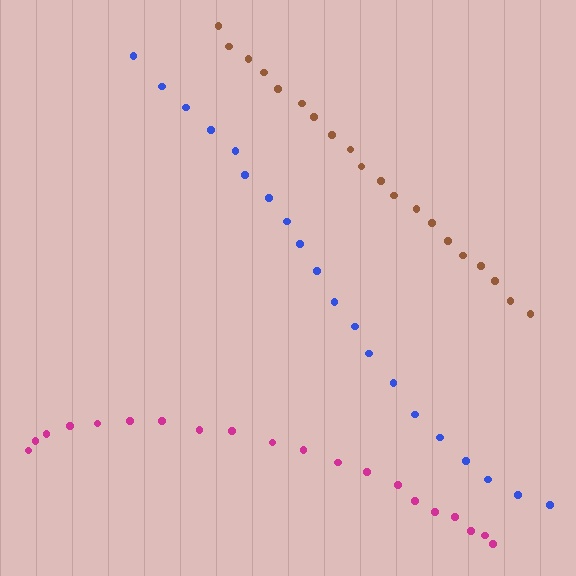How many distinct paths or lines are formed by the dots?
There are 3 distinct paths.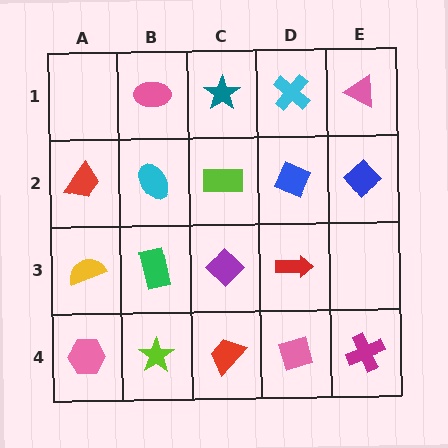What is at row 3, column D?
A red arrow.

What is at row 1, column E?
A pink triangle.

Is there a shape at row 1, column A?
No, that cell is empty.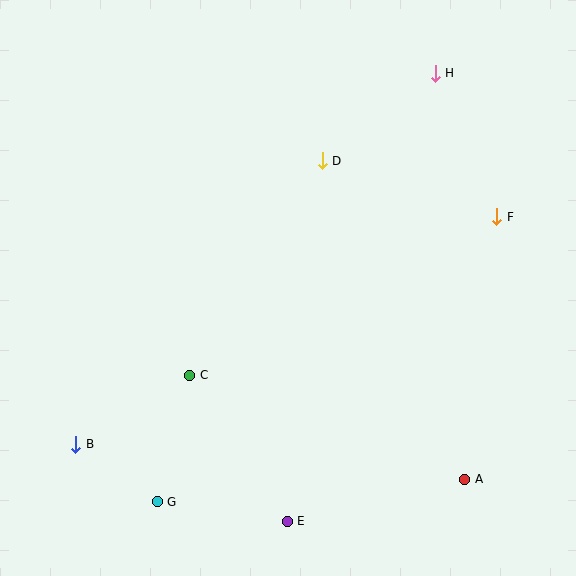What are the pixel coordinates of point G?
Point G is at (157, 502).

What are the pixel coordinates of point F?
Point F is at (497, 217).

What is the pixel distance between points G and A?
The distance between G and A is 308 pixels.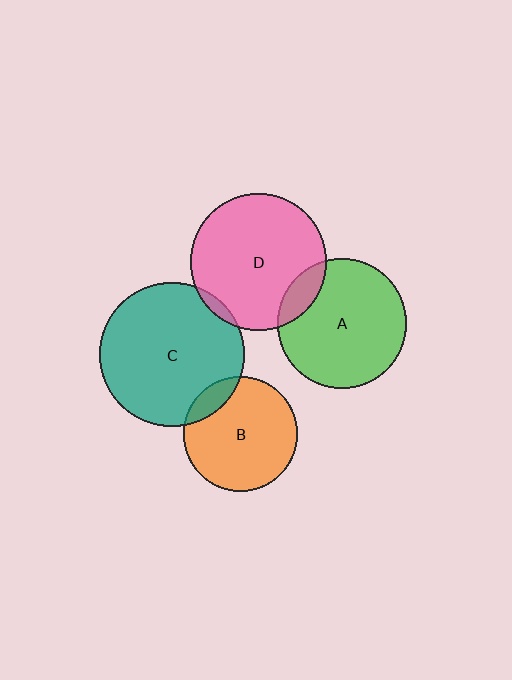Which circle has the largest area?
Circle C (teal).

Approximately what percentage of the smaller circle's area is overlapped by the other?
Approximately 15%.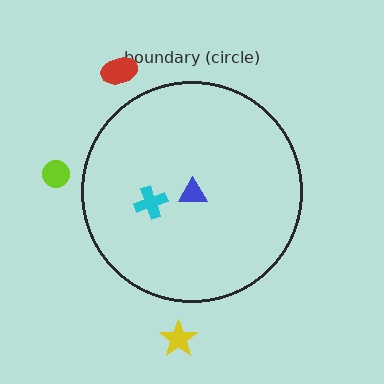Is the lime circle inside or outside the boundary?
Outside.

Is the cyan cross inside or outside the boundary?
Inside.